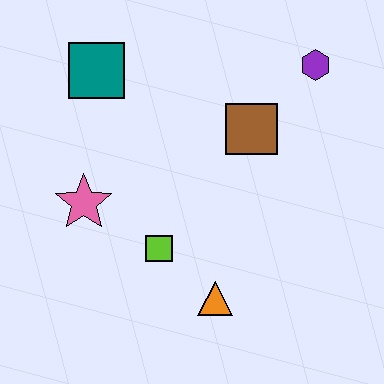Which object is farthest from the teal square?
The orange triangle is farthest from the teal square.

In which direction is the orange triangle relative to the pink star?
The orange triangle is to the right of the pink star.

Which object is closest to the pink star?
The lime square is closest to the pink star.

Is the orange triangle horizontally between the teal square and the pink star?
No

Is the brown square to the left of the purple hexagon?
Yes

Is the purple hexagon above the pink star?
Yes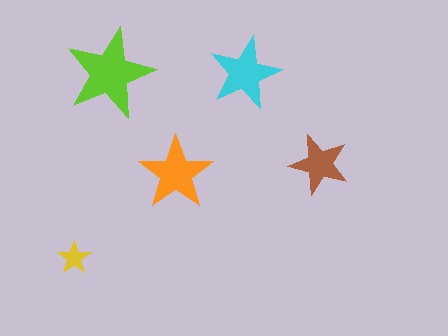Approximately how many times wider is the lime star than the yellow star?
About 2.5 times wider.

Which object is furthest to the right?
The brown star is rightmost.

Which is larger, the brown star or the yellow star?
The brown one.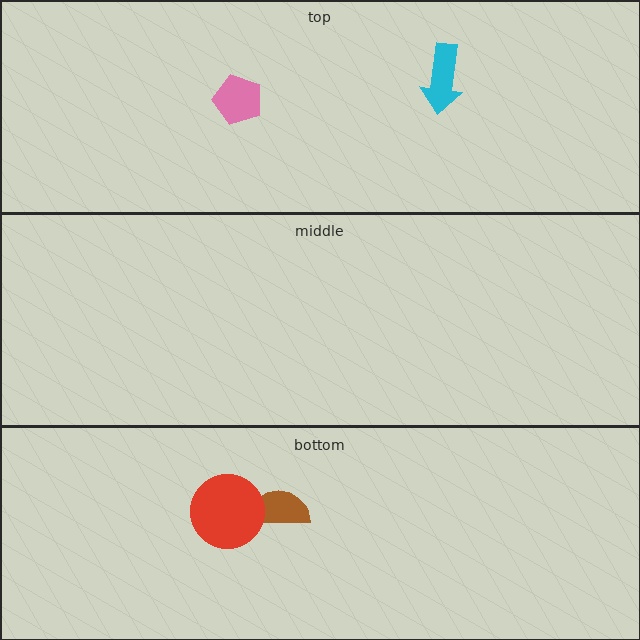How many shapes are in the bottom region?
2.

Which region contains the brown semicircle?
The bottom region.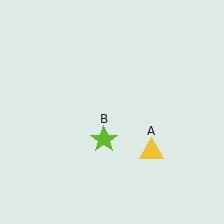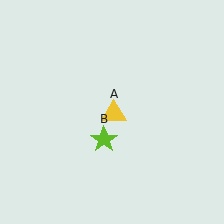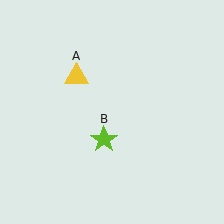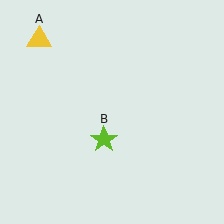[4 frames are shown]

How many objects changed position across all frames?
1 object changed position: yellow triangle (object A).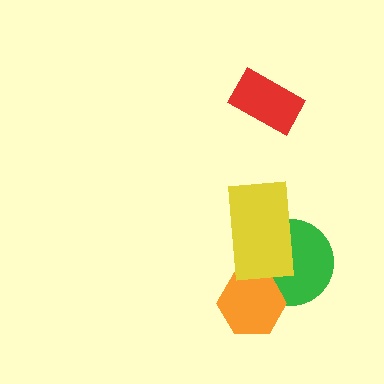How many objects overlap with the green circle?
2 objects overlap with the green circle.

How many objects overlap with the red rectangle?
0 objects overlap with the red rectangle.